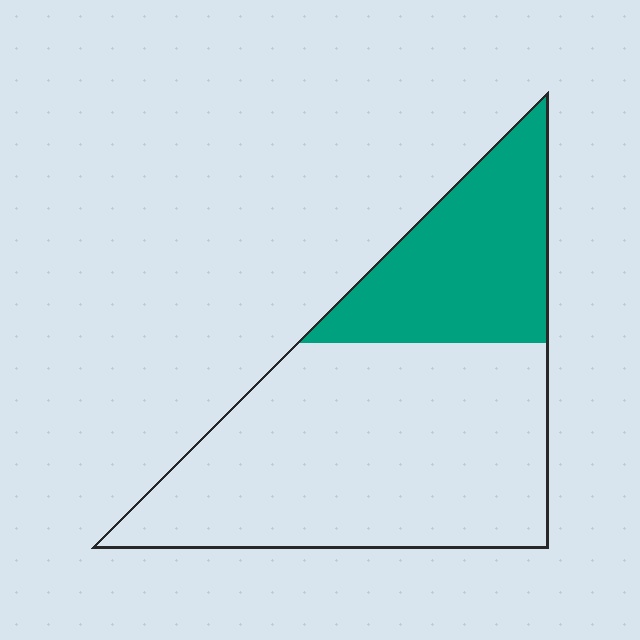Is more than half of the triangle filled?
No.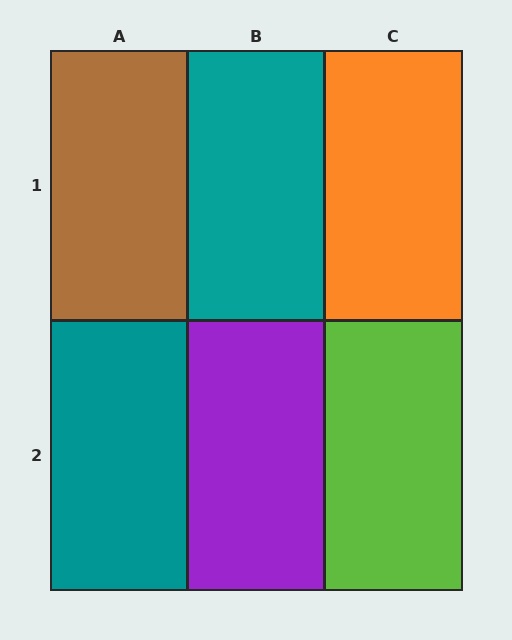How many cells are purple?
1 cell is purple.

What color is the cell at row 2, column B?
Purple.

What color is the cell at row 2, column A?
Teal.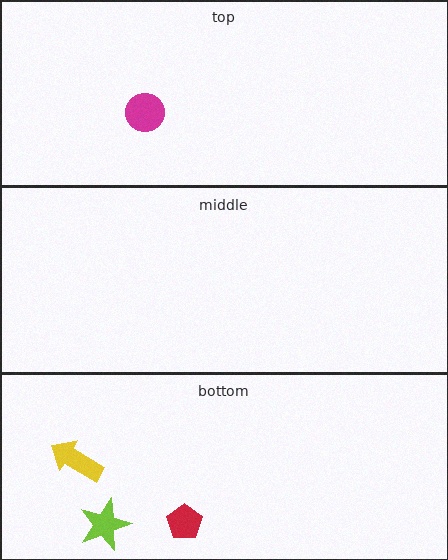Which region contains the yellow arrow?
The bottom region.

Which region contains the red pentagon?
The bottom region.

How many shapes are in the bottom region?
3.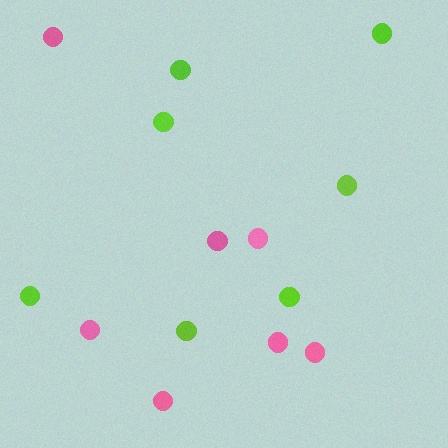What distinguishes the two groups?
There are 2 groups: one group of pink circles (7) and one group of lime circles (7).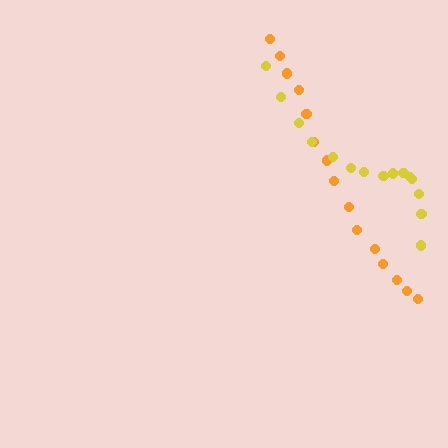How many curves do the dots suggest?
There are 2 distinct paths.